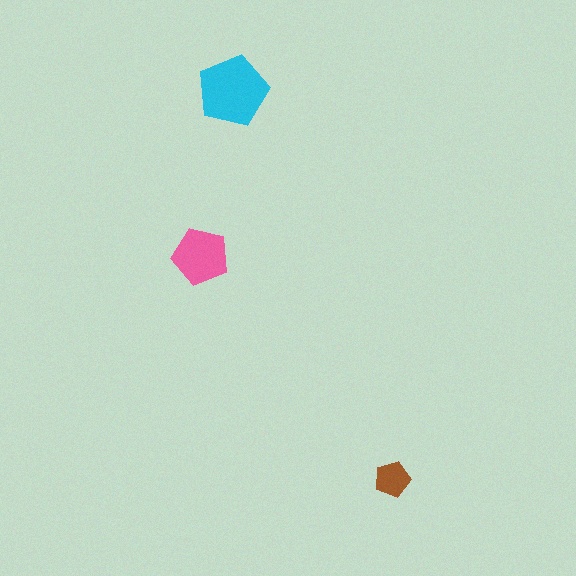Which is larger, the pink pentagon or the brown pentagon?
The pink one.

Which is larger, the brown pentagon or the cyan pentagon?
The cyan one.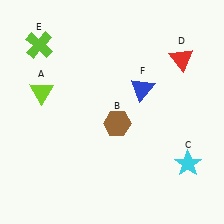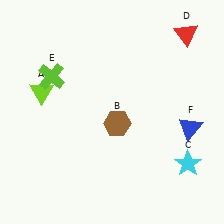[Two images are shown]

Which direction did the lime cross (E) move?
The lime cross (E) moved down.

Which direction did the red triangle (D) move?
The red triangle (D) moved up.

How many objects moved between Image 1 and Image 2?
3 objects moved between the two images.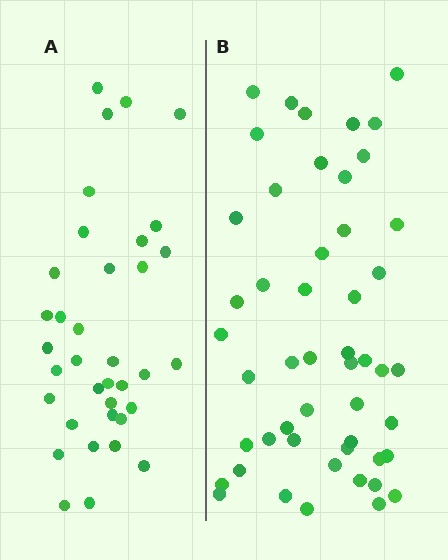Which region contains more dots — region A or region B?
Region B (the right region) has more dots.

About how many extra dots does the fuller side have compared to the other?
Region B has approximately 15 more dots than region A.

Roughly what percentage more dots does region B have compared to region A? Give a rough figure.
About 40% more.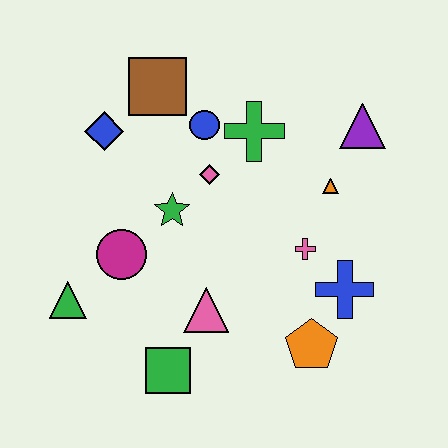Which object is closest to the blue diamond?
The brown square is closest to the blue diamond.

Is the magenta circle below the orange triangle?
Yes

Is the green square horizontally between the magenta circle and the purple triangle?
Yes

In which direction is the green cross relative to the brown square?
The green cross is to the right of the brown square.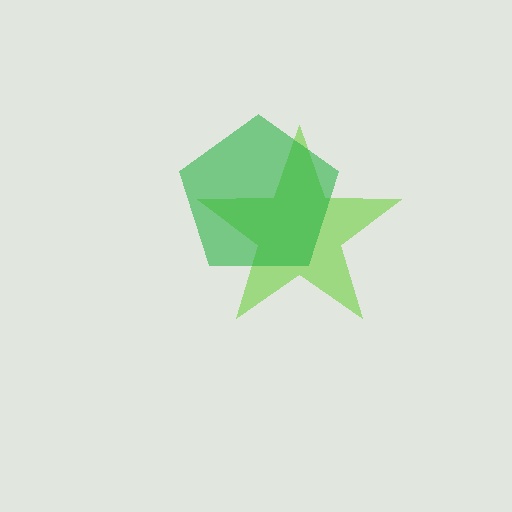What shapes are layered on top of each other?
The layered shapes are: a lime star, a green pentagon.